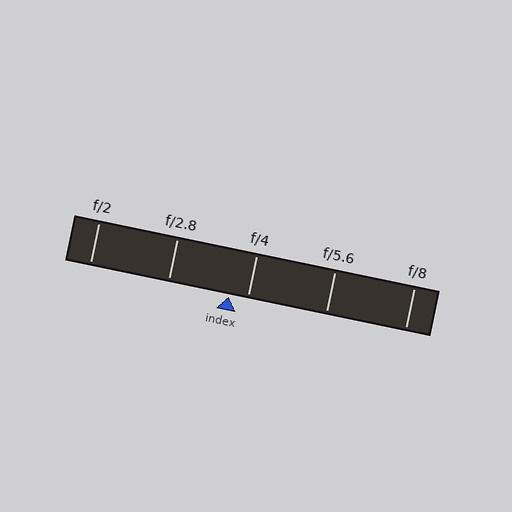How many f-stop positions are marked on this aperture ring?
There are 5 f-stop positions marked.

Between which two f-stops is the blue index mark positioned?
The index mark is between f/2.8 and f/4.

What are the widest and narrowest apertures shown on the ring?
The widest aperture shown is f/2 and the narrowest is f/8.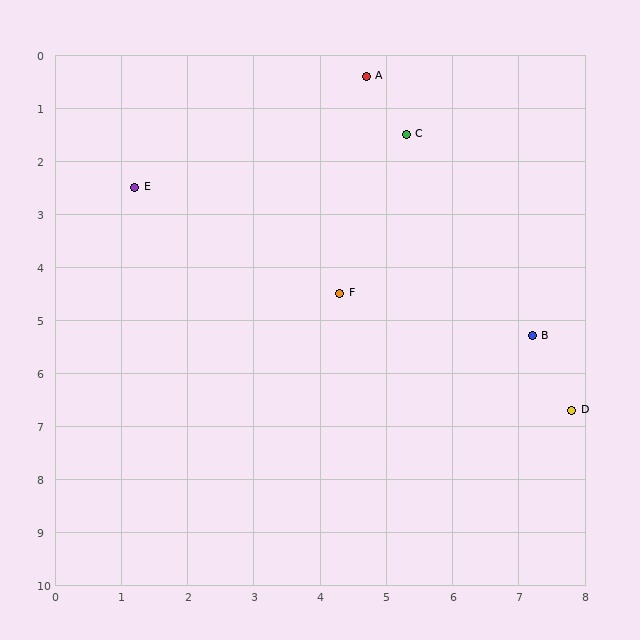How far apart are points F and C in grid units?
Points F and C are about 3.2 grid units apart.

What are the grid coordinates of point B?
Point B is at approximately (7.2, 5.3).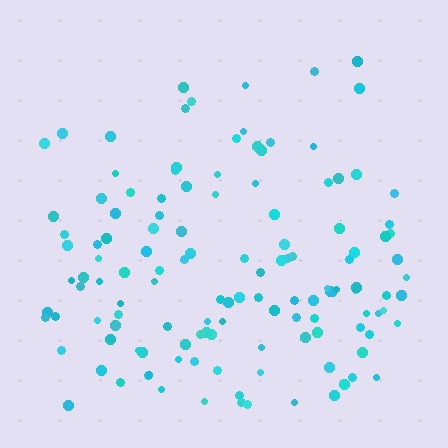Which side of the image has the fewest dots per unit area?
The top.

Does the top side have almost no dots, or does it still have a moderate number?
Still a moderate number, just noticeably fewer than the bottom.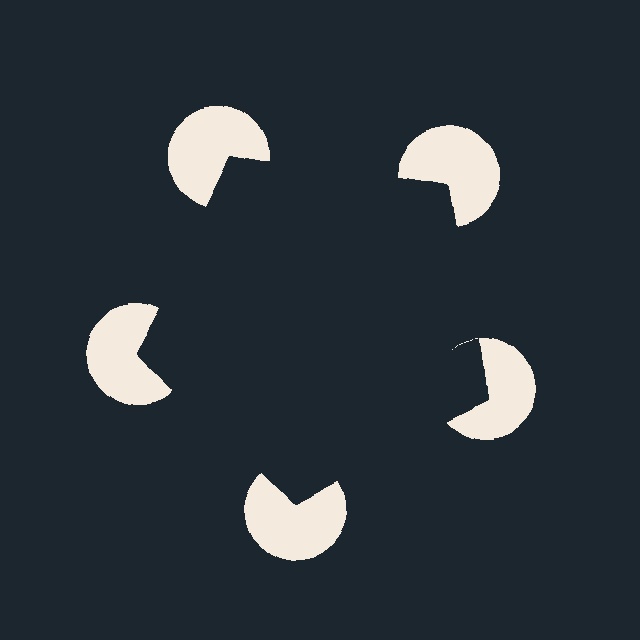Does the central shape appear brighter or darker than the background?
It typically appears slightly darker than the background, even though no actual brightness change is drawn.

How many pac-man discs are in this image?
There are 5 — one at each vertex of the illusory pentagon.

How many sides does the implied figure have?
5 sides.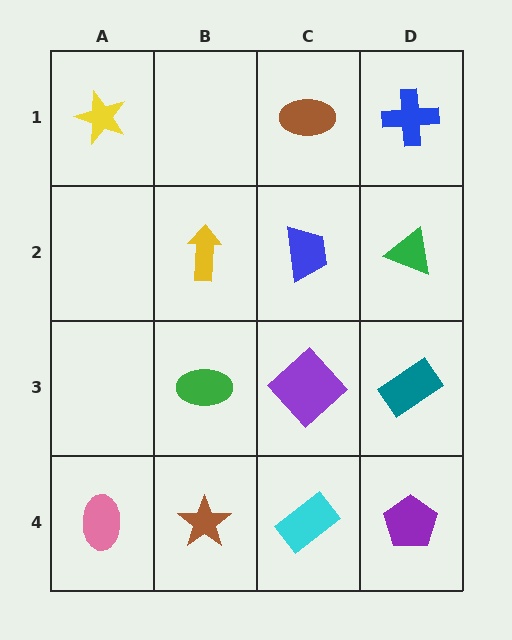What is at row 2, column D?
A green triangle.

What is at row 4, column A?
A pink ellipse.